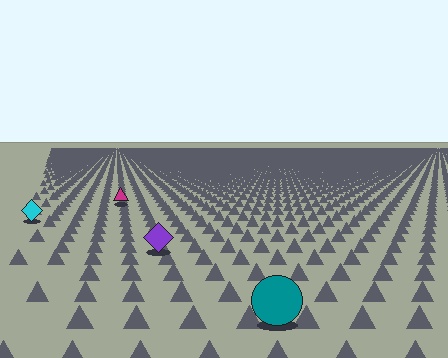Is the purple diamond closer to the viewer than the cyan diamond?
Yes. The purple diamond is closer — you can tell from the texture gradient: the ground texture is coarser near it.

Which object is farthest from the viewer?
The magenta triangle is farthest from the viewer. It appears smaller and the ground texture around it is denser.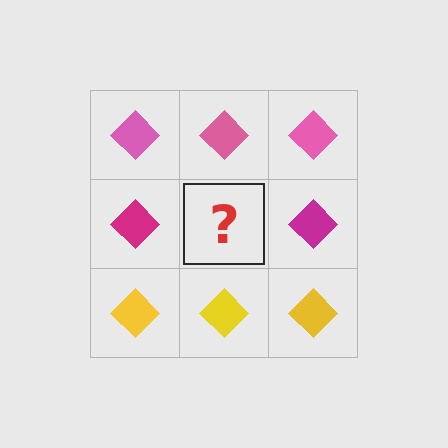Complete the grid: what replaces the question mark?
The question mark should be replaced with a magenta diamond.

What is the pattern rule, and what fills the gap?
The rule is that each row has a consistent color. The gap should be filled with a magenta diamond.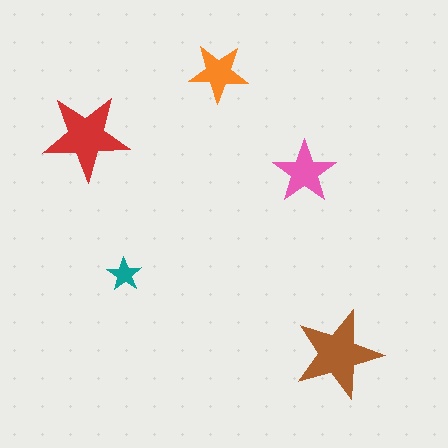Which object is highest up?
The orange star is topmost.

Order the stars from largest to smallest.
the brown one, the red one, the pink one, the orange one, the teal one.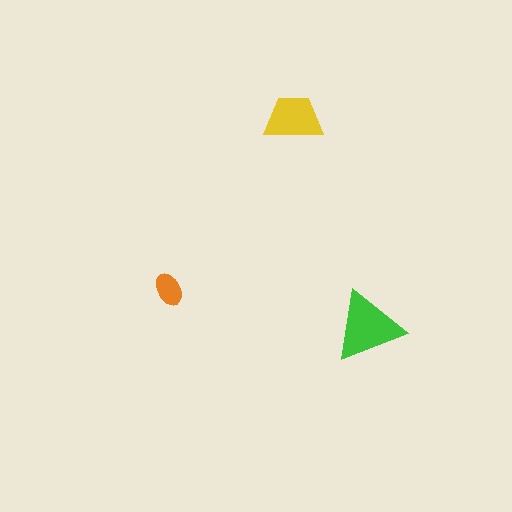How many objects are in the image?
There are 3 objects in the image.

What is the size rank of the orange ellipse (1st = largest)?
3rd.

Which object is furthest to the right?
The green triangle is rightmost.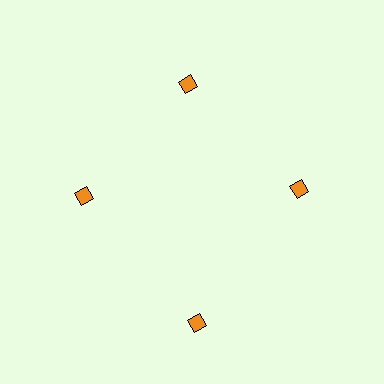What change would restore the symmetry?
The symmetry would be restored by moving it inward, back onto the ring so that all 4 diamonds sit at equal angles and equal distance from the center.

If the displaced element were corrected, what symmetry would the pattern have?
It would have 4-fold rotational symmetry — the pattern would map onto itself every 90 degrees.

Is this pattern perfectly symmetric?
No. The 4 orange diamonds are arranged in a ring, but one element near the 6 o'clock position is pushed outward from the center, breaking the 4-fold rotational symmetry.